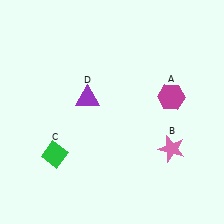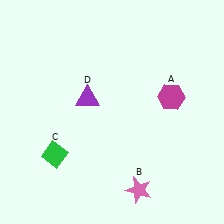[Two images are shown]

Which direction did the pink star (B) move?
The pink star (B) moved down.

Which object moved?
The pink star (B) moved down.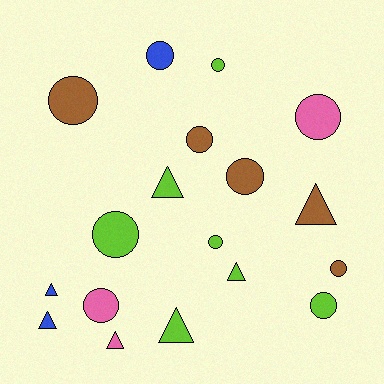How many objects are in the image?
There are 18 objects.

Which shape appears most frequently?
Circle, with 11 objects.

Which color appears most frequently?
Lime, with 7 objects.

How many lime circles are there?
There are 4 lime circles.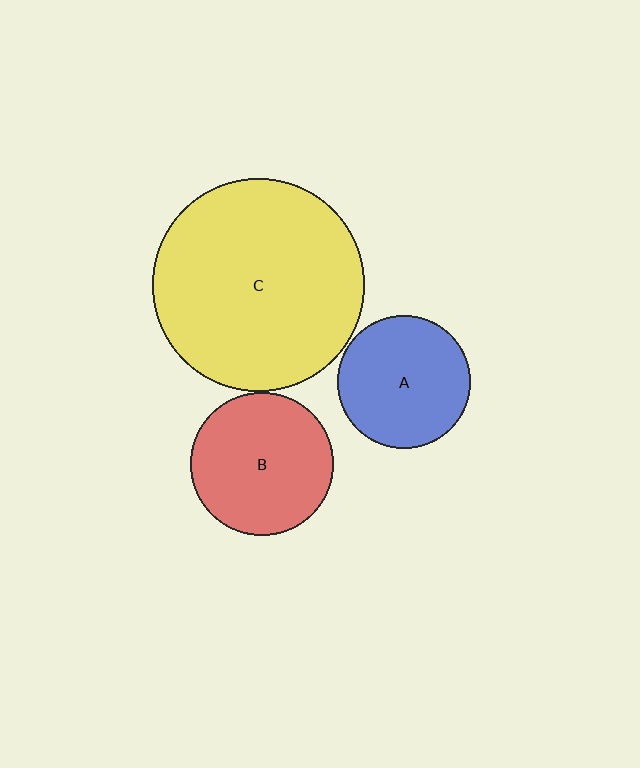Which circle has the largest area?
Circle C (yellow).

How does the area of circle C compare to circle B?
Approximately 2.2 times.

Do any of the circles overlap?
No, none of the circles overlap.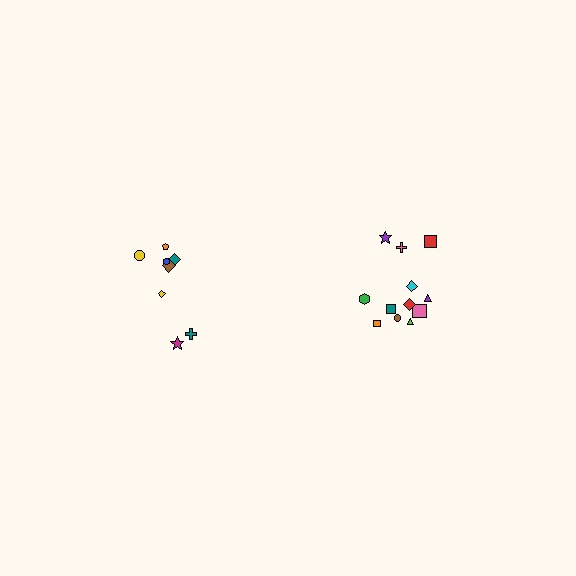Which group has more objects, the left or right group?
The right group.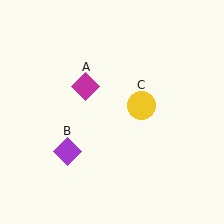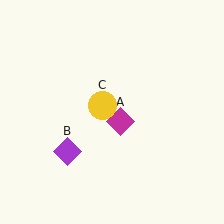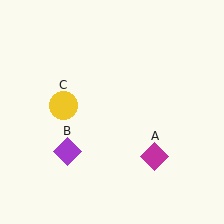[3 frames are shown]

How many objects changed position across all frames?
2 objects changed position: magenta diamond (object A), yellow circle (object C).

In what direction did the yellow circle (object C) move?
The yellow circle (object C) moved left.